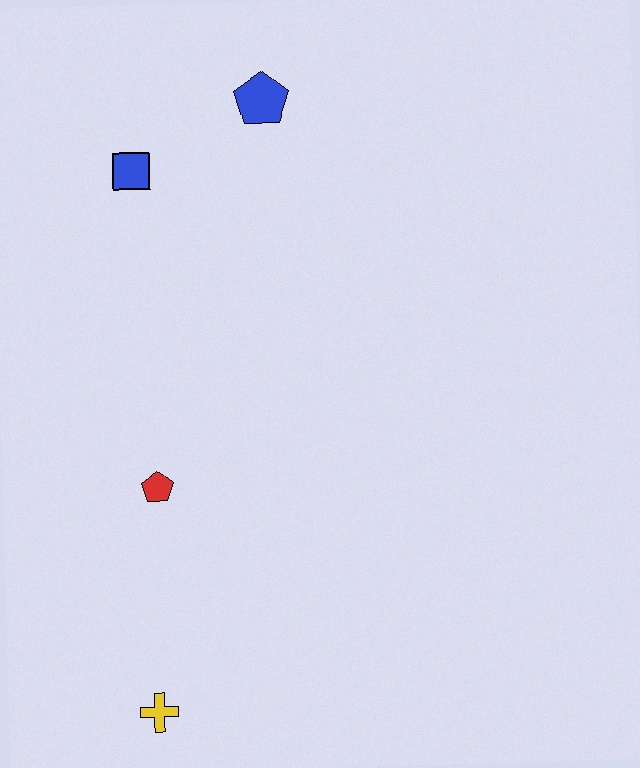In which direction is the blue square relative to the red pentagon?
The blue square is above the red pentagon.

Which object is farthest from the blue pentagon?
The yellow cross is farthest from the blue pentagon.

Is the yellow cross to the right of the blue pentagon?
No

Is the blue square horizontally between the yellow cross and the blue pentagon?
No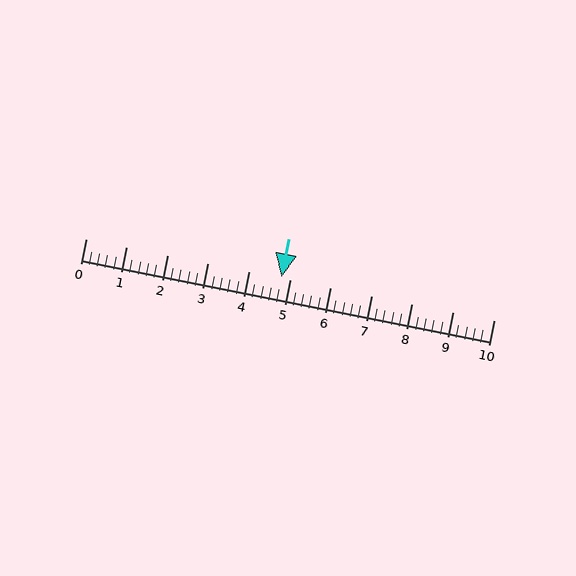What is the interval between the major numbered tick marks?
The major tick marks are spaced 1 units apart.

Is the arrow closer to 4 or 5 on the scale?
The arrow is closer to 5.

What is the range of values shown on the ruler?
The ruler shows values from 0 to 10.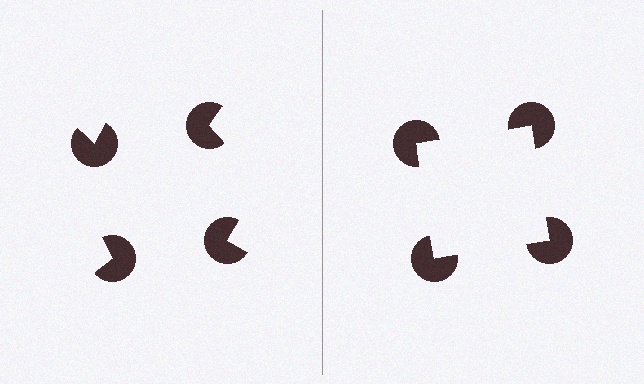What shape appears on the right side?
An illusory square.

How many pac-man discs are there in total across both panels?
8 — 4 on each side.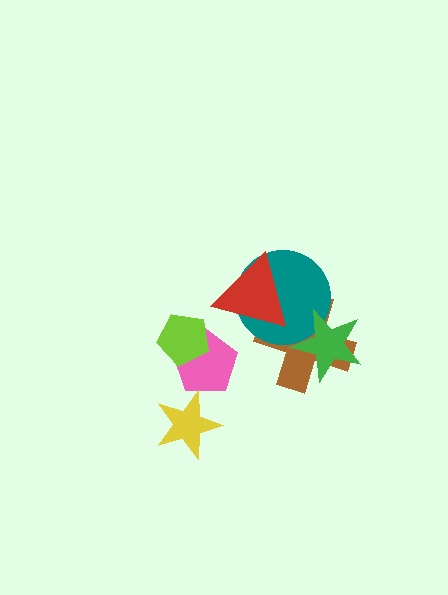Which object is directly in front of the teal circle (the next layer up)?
The red triangle is directly in front of the teal circle.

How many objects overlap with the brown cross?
3 objects overlap with the brown cross.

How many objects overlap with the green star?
2 objects overlap with the green star.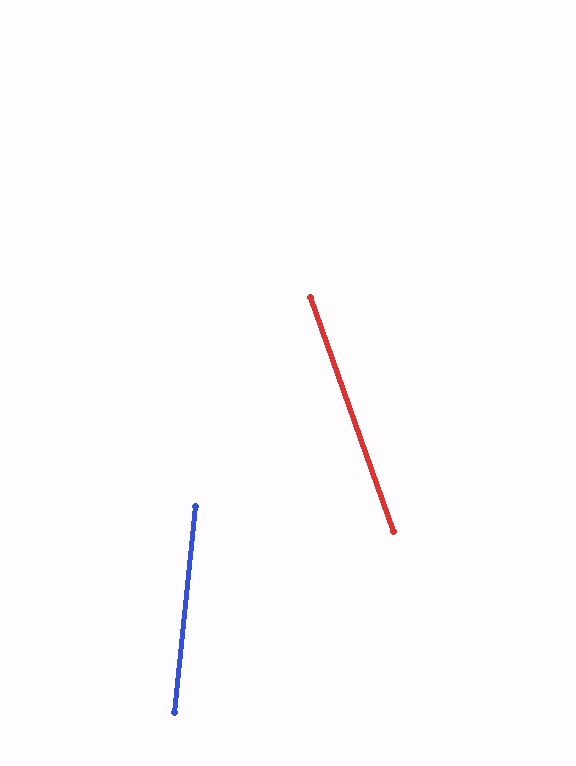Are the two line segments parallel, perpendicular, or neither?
Neither parallel nor perpendicular — they differ by about 25°.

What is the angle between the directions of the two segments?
Approximately 25 degrees.